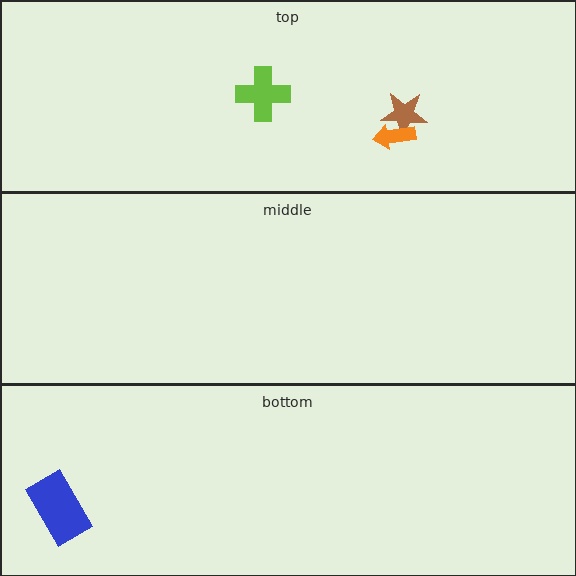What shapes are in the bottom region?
The blue rectangle.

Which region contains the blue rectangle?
The bottom region.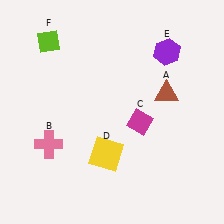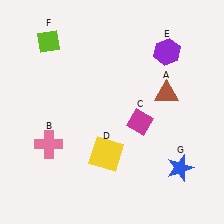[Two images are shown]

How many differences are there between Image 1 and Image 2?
There is 1 difference between the two images.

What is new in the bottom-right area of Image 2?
A blue star (G) was added in the bottom-right area of Image 2.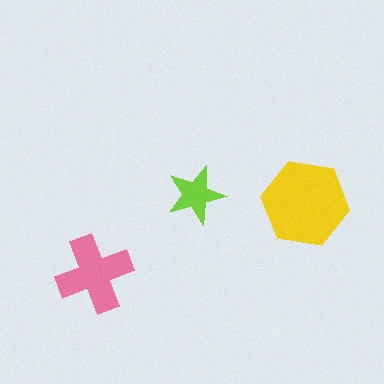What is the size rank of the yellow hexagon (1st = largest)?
1st.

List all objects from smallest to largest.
The lime star, the pink cross, the yellow hexagon.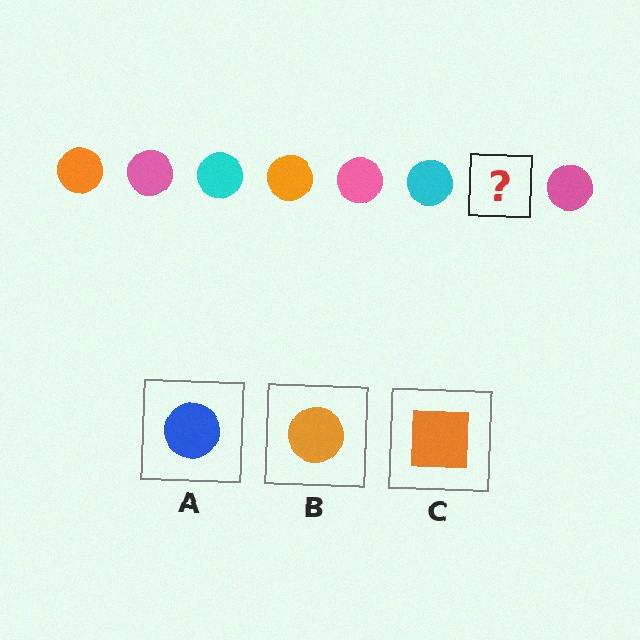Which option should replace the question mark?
Option B.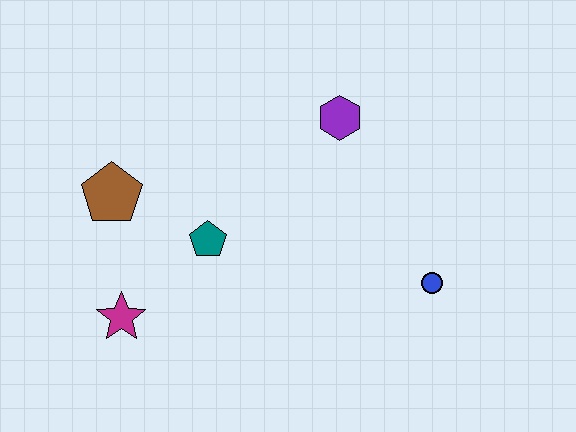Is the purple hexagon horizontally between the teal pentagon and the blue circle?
Yes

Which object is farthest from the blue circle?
The brown pentagon is farthest from the blue circle.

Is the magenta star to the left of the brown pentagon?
No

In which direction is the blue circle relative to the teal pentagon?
The blue circle is to the right of the teal pentagon.